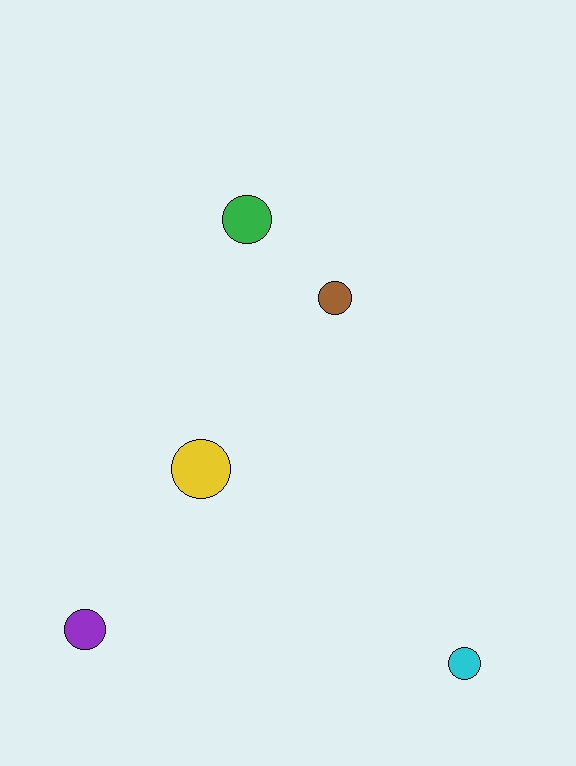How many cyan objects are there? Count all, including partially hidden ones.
There is 1 cyan object.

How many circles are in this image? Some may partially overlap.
There are 5 circles.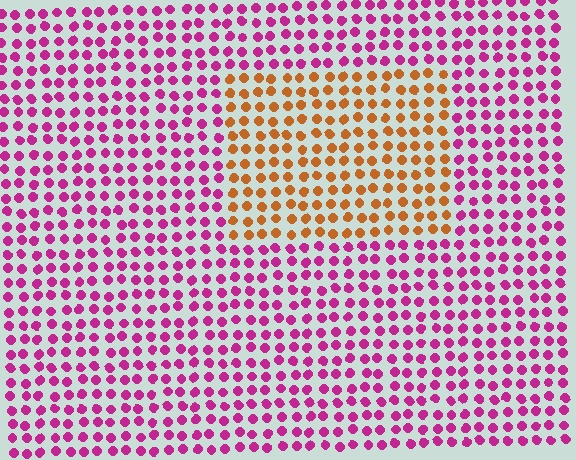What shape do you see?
I see a rectangle.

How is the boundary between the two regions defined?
The boundary is defined purely by a slight shift in hue (about 67 degrees). Spacing, size, and orientation are identical on both sides.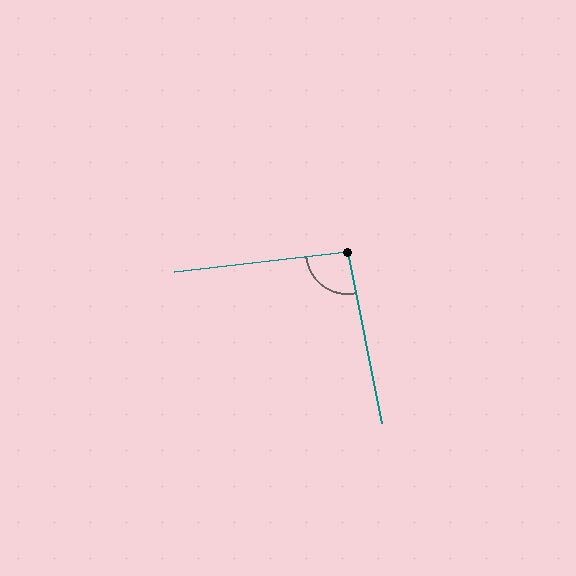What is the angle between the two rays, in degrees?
Approximately 95 degrees.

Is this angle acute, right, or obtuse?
It is approximately a right angle.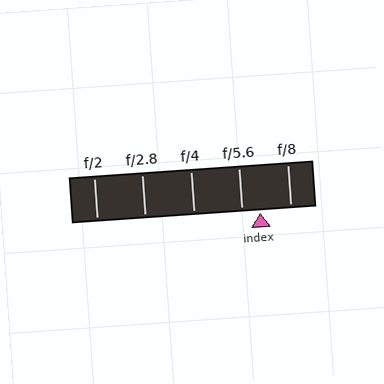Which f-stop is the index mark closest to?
The index mark is closest to f/5.6.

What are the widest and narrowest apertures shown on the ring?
The widest aperture shown is f/2 and the narrowest is f/8.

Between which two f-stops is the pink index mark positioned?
The index mark is between f/5.6 and f/8.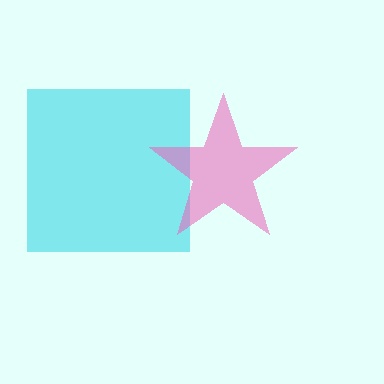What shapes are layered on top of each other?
The layered shapes are: a cyan square, a pink star.